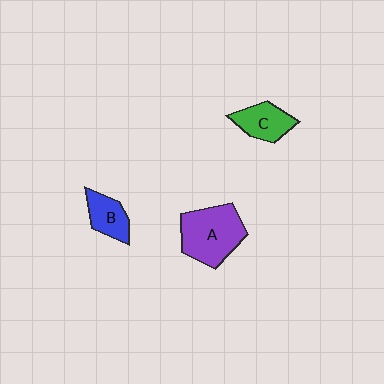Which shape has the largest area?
Shape A (purple).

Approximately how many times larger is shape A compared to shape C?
Approximately 1.8 times.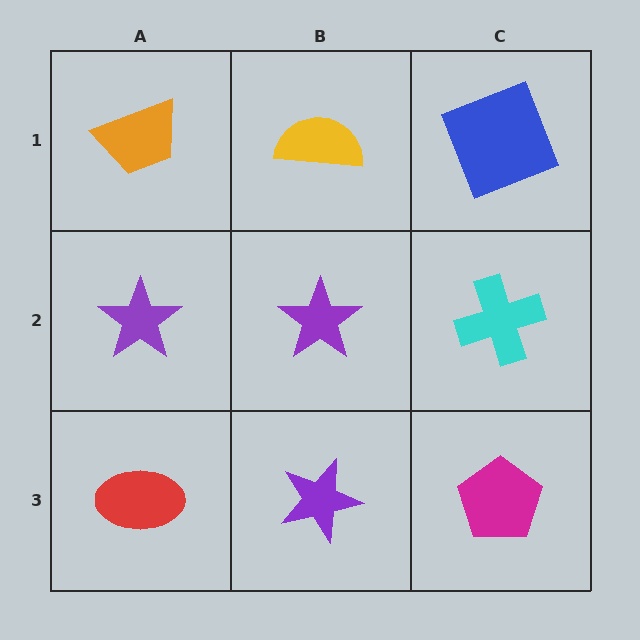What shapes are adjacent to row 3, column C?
A cyan cross (row 2, column C), a purple star (row 3, column B).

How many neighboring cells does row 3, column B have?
3.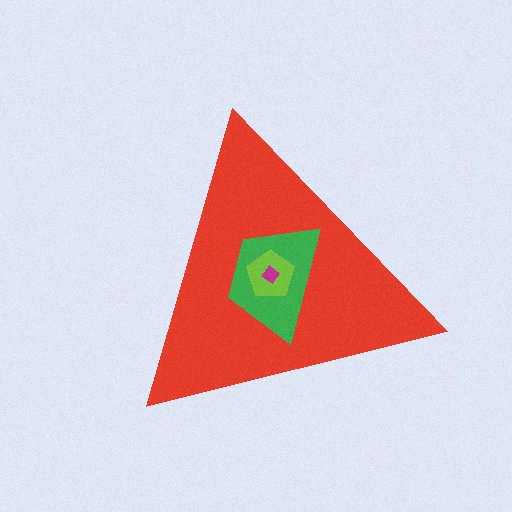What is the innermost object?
The magenta diamond.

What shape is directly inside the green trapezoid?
The lime pentagon.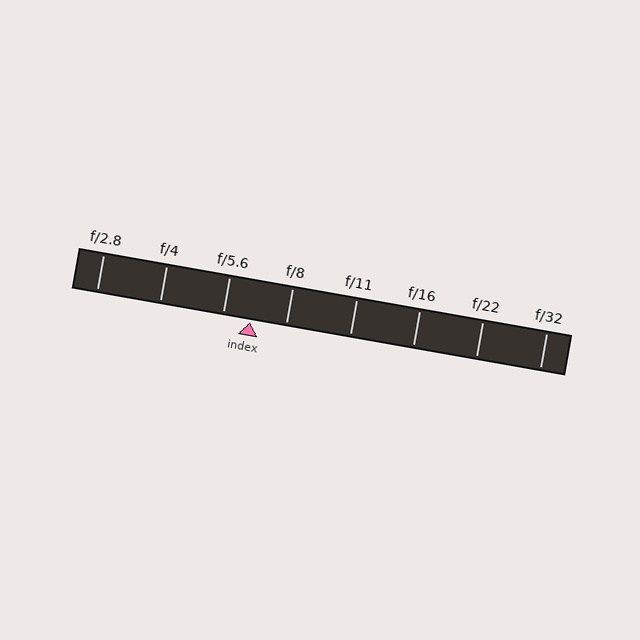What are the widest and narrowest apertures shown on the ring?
The widest aperture shown is f/2.8 and the narrowest is f/32.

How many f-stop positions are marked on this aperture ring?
There are 8 f-stop positions marked.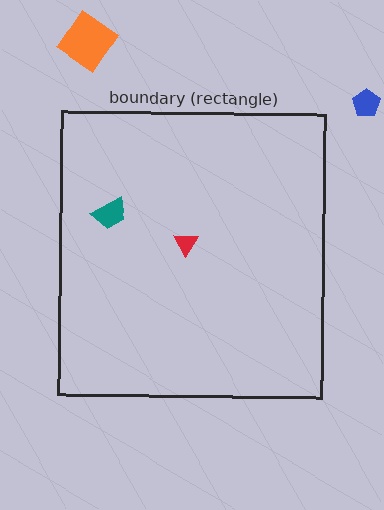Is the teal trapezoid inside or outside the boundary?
Inside.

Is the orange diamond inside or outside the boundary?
Outside.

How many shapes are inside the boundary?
2 inside, 2 outside.